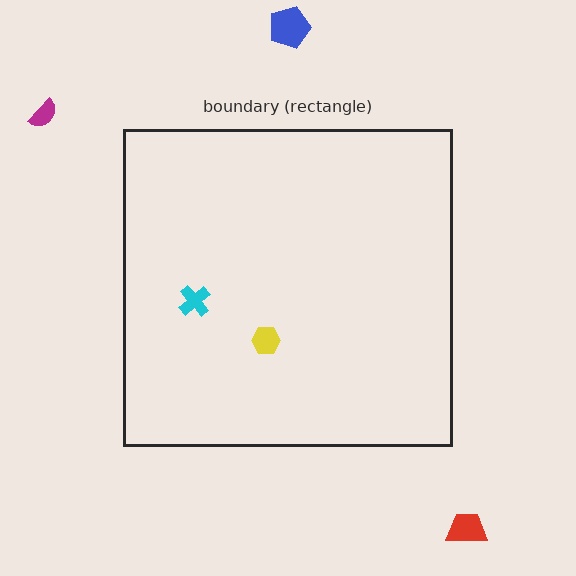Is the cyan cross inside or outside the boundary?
Inside.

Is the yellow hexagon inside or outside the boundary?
Inside.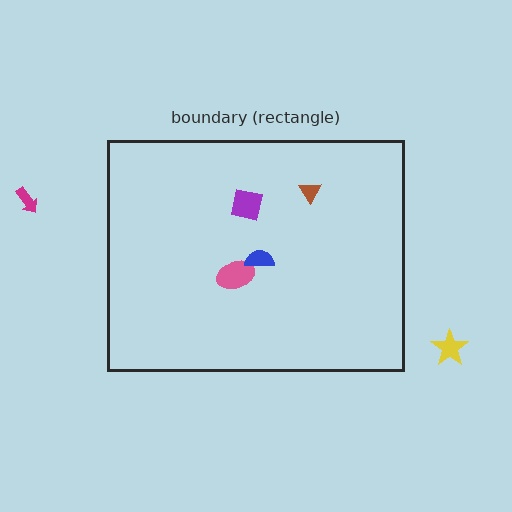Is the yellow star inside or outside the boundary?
Outside.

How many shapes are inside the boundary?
4 inside, 2 outside.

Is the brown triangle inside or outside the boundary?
Inside.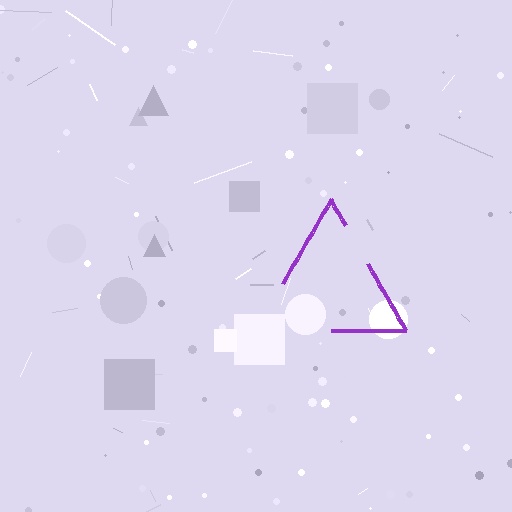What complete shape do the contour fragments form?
The contour fragments form a triangle.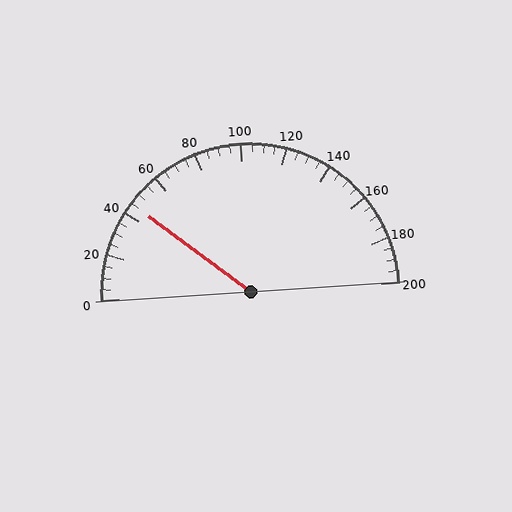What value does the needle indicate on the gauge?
The needle indicates approximately 45.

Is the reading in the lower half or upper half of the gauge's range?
The reading is in the lower half of the range (0 to 200).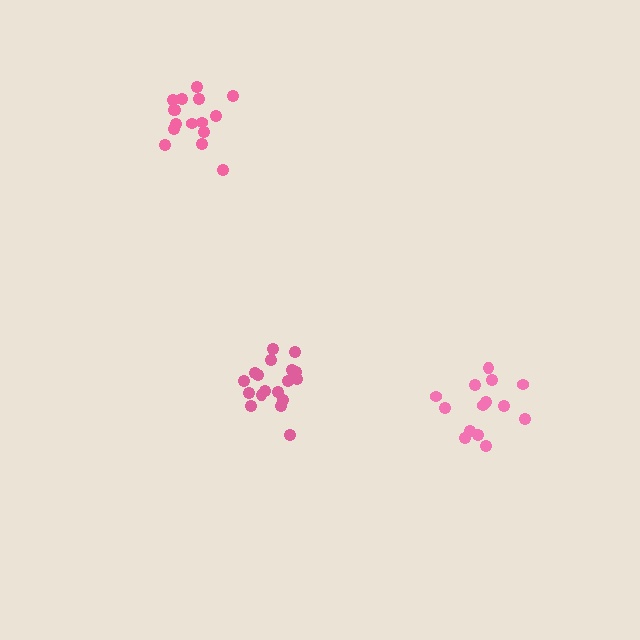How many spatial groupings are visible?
There are 3 spatial groupings.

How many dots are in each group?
Group 1: 16 dots, Group 2: 14 dots, Group 3: 18 dots (48 total).